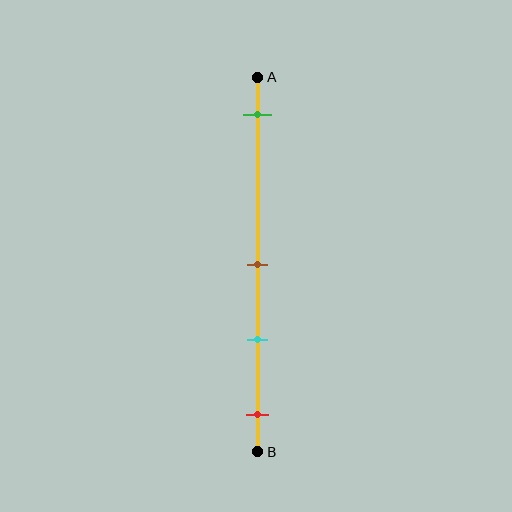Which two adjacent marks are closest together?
The brown and cyan marks are the closest adjacent pair.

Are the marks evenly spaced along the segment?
No, the marks are not evenly spaced.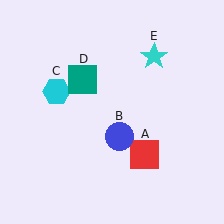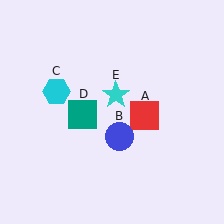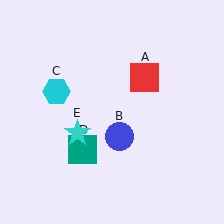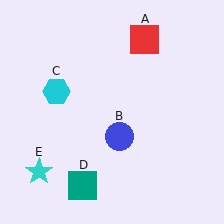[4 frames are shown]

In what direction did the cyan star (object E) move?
The cyan star (object E) moved down and to the left.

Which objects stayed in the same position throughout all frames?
Blue circle (object B) and cyan hexagon (object C) remained stationary.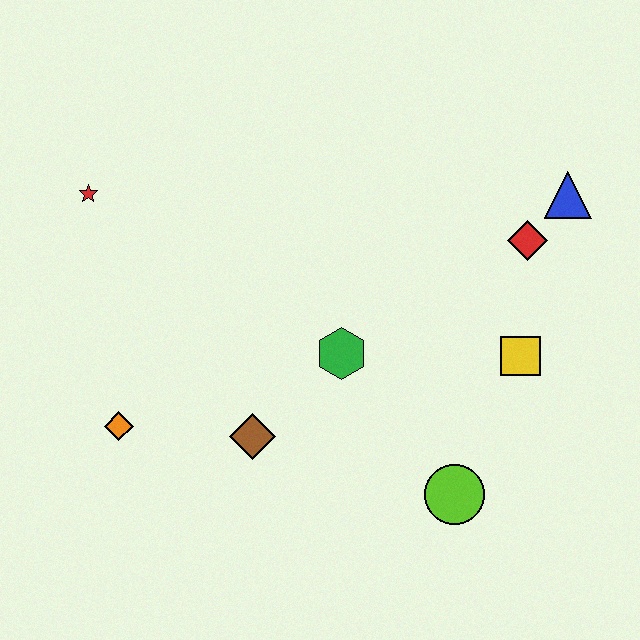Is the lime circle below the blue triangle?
Yes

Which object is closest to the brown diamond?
The green hexagon is closest to the brown diamond.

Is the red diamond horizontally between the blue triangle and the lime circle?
Yes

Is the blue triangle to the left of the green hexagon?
No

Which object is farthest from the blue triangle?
The orange diamond is farthest from the blue triangle.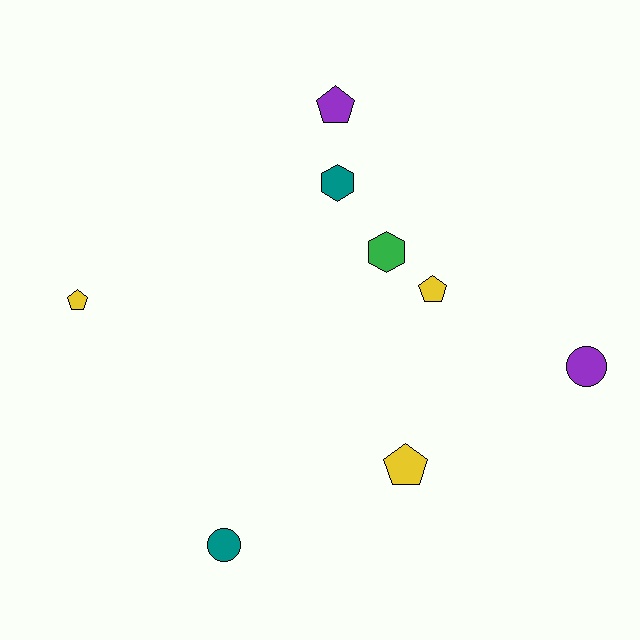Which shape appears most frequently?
Pentagon, with 4 objects.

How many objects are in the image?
There are 8 objects.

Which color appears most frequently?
Yellow, with 3 objects.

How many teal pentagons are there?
There are no teal pentagons.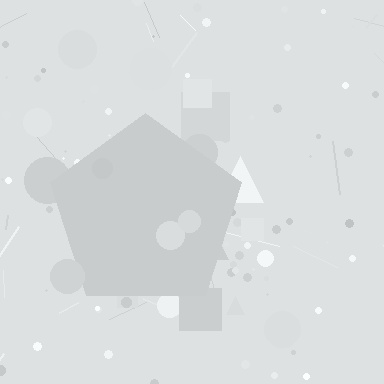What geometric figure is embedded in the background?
A pentagon is embedded in the background.